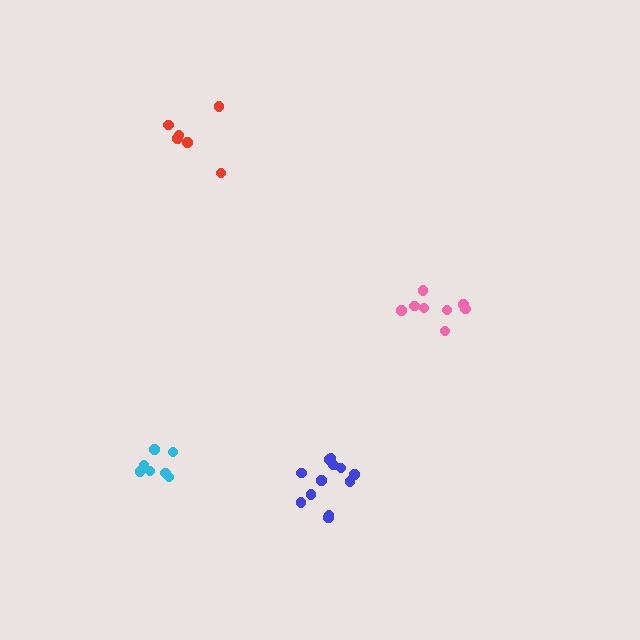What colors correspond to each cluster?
The clusters are colored: red, cyan, pink, blue.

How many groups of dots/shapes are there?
There are 4 groups.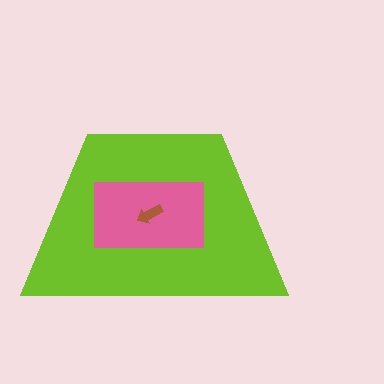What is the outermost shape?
The lime trapezoid.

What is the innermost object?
The brown arrow.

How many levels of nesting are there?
3.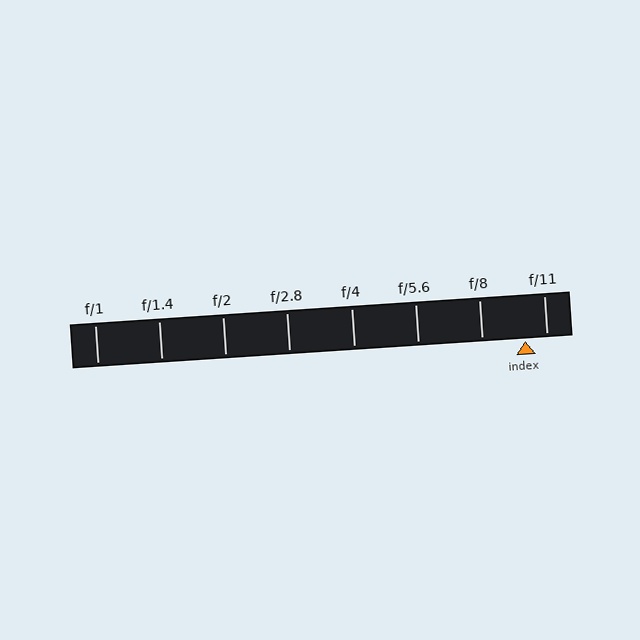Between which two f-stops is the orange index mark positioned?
The index mark is between f/8 and f/11.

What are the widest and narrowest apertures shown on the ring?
The widest aperture shown is f/1 and the narrowest is f/11.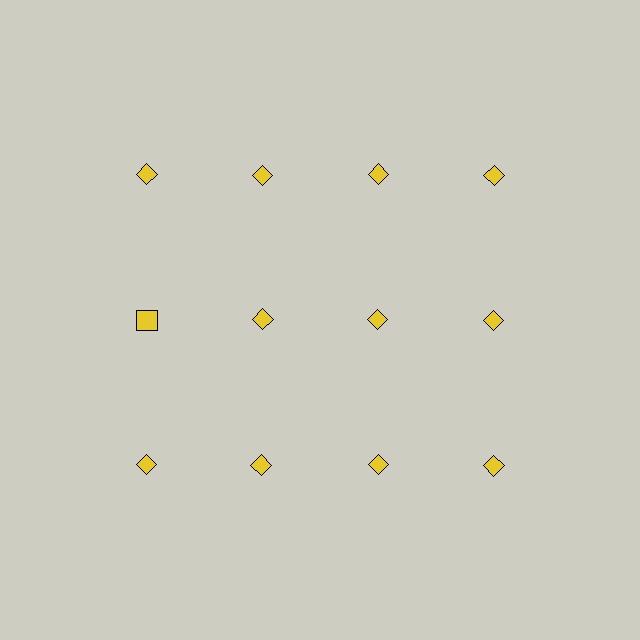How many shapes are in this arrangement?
There are 12 shapes arranged in a grid pattern.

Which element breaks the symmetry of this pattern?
The yellow square in the second row, leftmost column breaks the symmetry. All other shapes are yellow diamonds.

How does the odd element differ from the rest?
It has a different shape: square instead of diamond.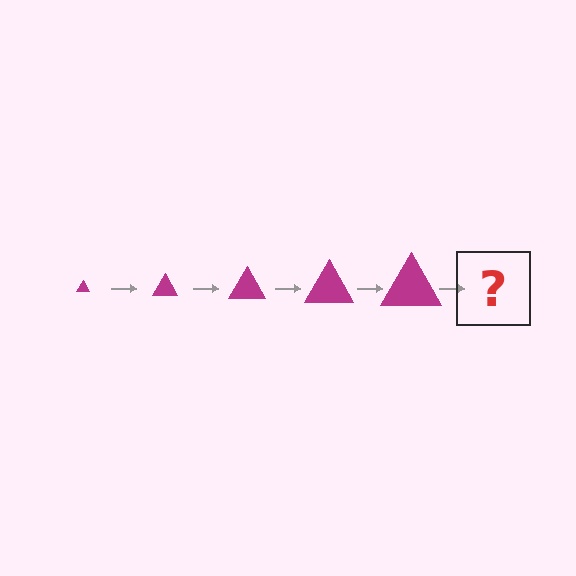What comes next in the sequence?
The next element should be a magenta triangle, larger than the previous one.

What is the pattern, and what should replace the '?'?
The pattern is that the triangle gets progressively larger each step. The '?' should be a magenta triangle, larger than the previous one.